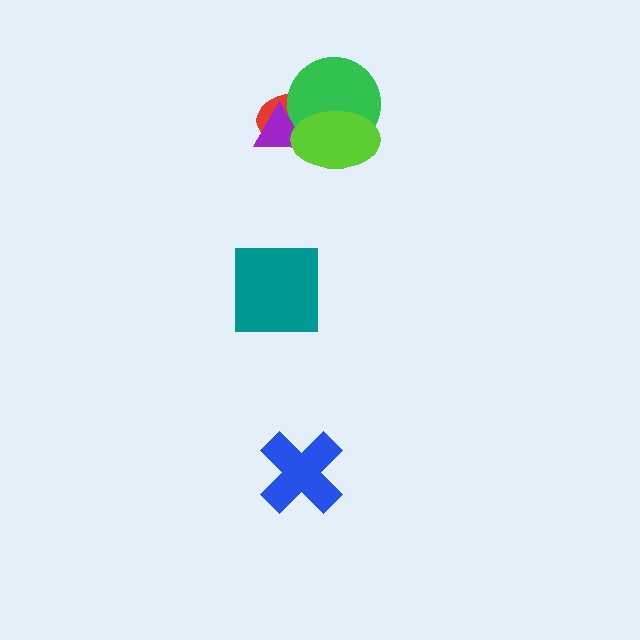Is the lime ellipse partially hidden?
No, no other shape covers it.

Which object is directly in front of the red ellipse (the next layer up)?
The green circle is directly in front of the red ellipse.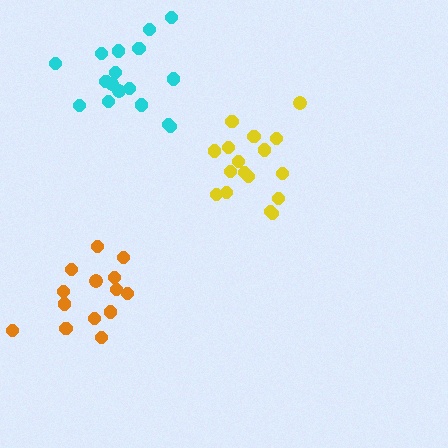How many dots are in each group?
Group 1: 14 dots, Group 2: 17 dots, Group 3: 17 dots (48 total).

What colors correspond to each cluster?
The clusters are colored: orange, cyan, yellow.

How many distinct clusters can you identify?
There are 3 distinct clusters.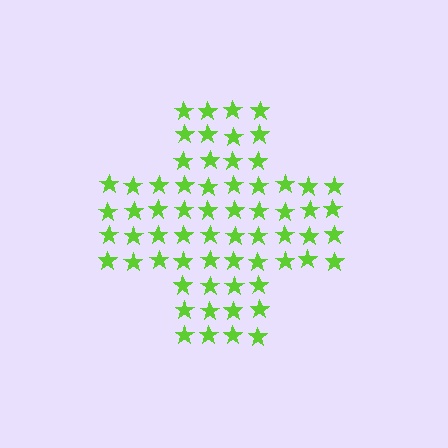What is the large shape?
The large shape is a cross.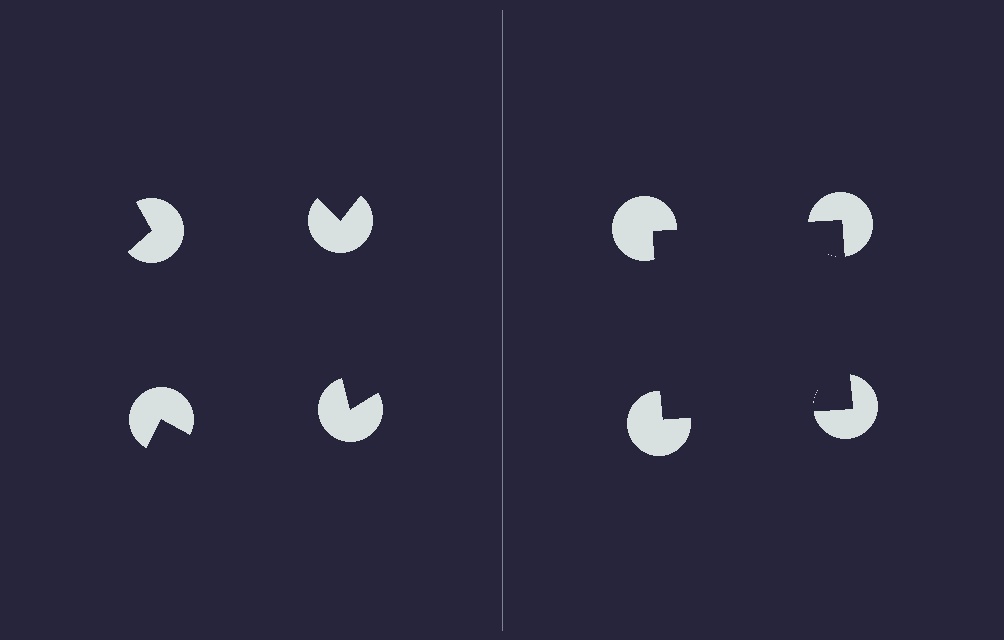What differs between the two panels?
The pac-man discs are positioned identically on both sides; only the wedge orientations differ. On the right they align to a square; on the left they are misaligned.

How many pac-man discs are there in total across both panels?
8 — 4 on each side.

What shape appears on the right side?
An illusory square.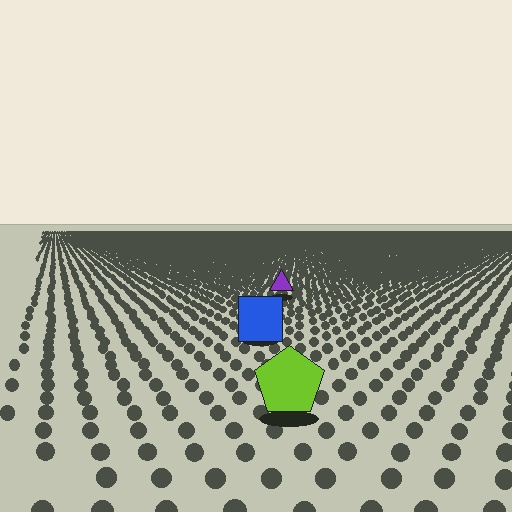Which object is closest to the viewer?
The lime pentagon is closest. The texture marks near it are larger and more spread out.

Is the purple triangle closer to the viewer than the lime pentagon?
No. The lime pentagon is closer — you can tell from the texture gradient: the ground texture is coarser near it.